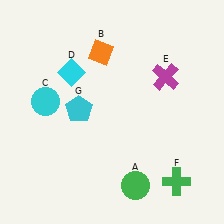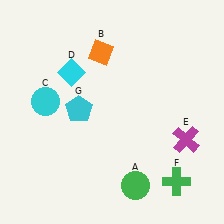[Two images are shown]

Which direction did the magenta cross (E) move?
The magenta cross (E) moved down.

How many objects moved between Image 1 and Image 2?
1 object moved between the two images.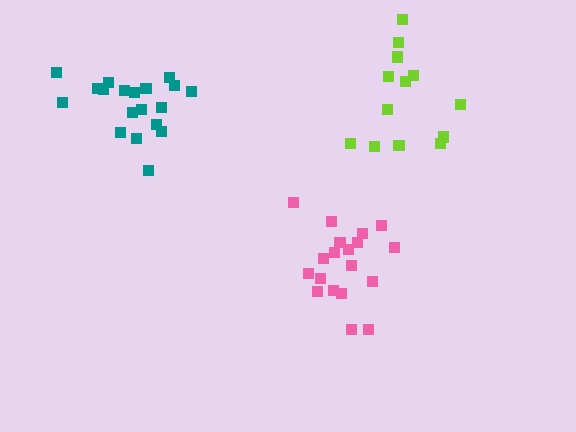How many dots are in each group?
Group 1: 19 dots, Group 2: 13 dots, Group 3: 19 dots (51 total).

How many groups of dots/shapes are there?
There are 3 groups.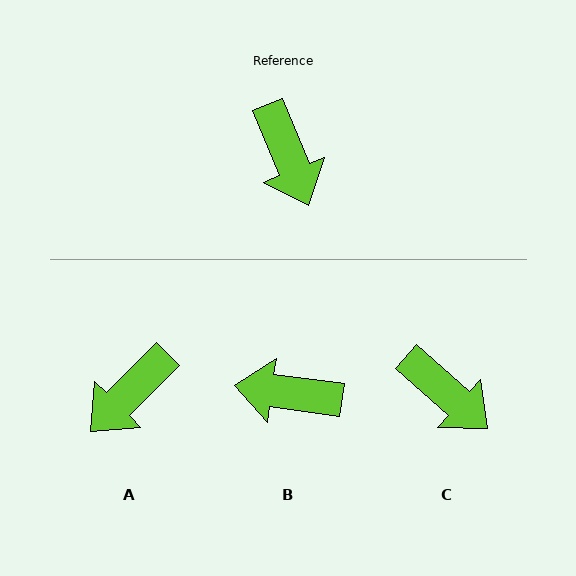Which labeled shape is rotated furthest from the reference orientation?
B, about 120 degrees away.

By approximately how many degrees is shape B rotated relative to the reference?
Approximately 120 degrees clockwise.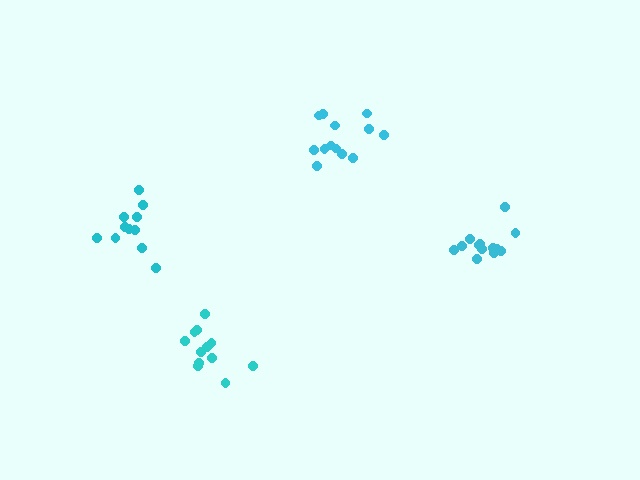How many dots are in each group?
Group 1: 13 dots, Group 2: 13 dots, Group 3: 12 dots, Group 4: 11 dots (49 total).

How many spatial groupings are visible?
There are 4 spatial groupings.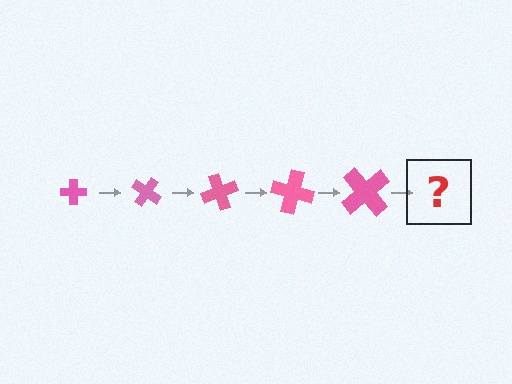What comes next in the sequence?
The next element should be a cross, larger than the previous one and rotated 175 degrees from the start.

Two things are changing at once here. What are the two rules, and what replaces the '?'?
The two rules are that the cross grows larger each step and it rotates 35 degrees each step. The '?' should be a cross, larger than the previous one and rotated 175 degrees from the start.